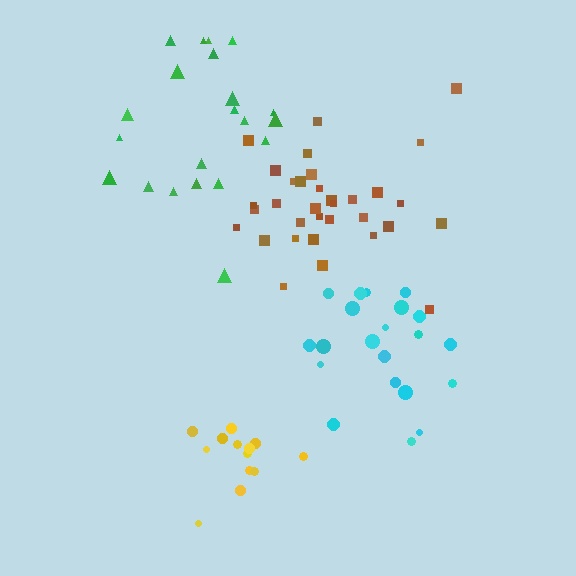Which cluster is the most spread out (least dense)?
Green.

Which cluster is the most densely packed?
Yellow.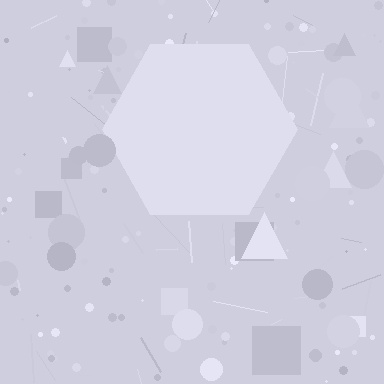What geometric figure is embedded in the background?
A hexagon is embedded in the background.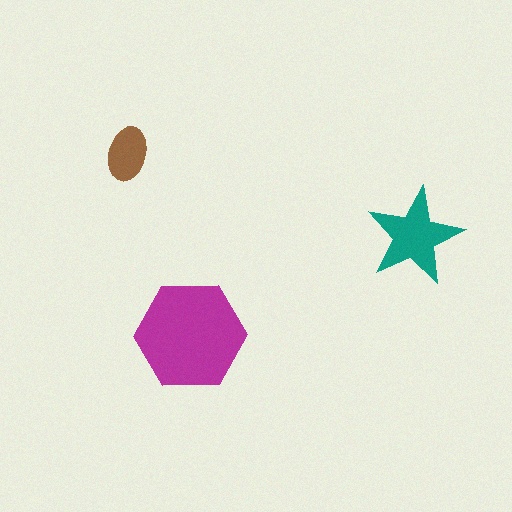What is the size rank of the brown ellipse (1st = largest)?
3rd.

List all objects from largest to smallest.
The magenta hexagon, the teal star, the brown ellipse.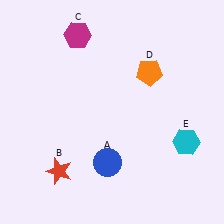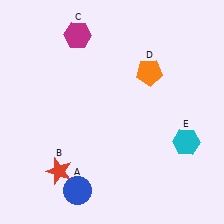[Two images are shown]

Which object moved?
The blue circle (A) moved left.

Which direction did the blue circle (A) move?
The blue circle (A) moved left.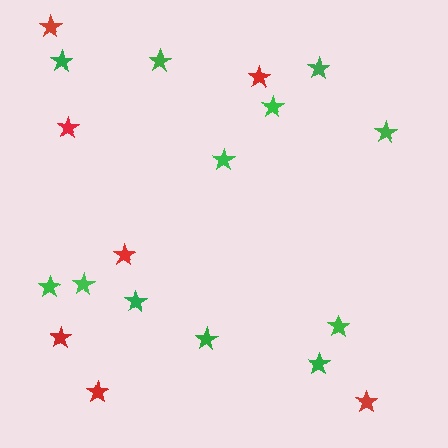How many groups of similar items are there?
There are 2 groups: one group of green stars (12) and one group of red stars (7).